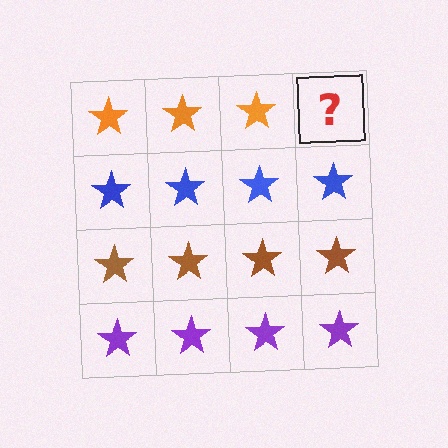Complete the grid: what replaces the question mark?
The question mark should be replaced with an orange star.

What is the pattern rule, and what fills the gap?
The rule is that each row has a consistent color. The gap should be filled with an orange star.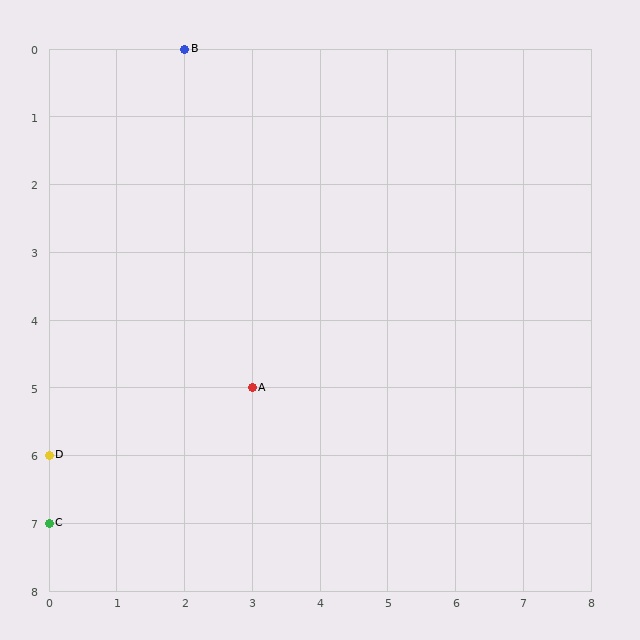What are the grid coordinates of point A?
Point A is at grid coordinates (3, 5).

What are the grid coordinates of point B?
Point B is at grid coordinates (2, 0).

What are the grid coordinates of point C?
Point C is at grid coordinates (0, 7).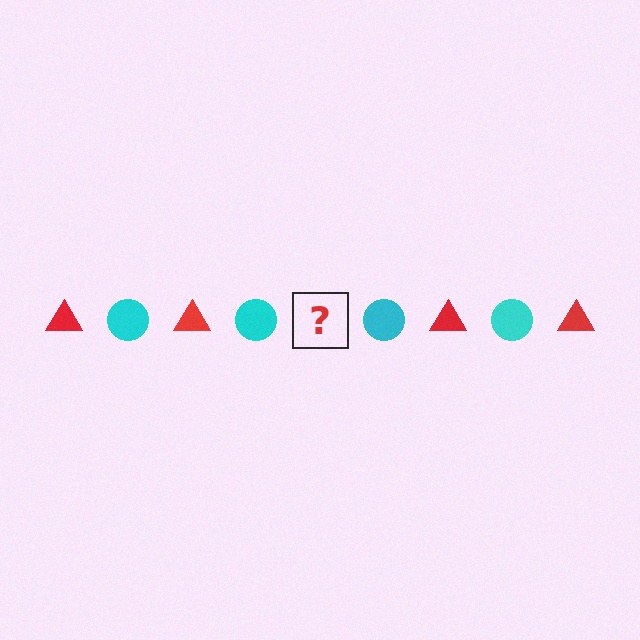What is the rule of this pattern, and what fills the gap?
The rule is that the pattern alternates between red triangle and cyan circle. The gap should be filled with a red triangle.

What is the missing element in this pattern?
The missing element is a red triangle.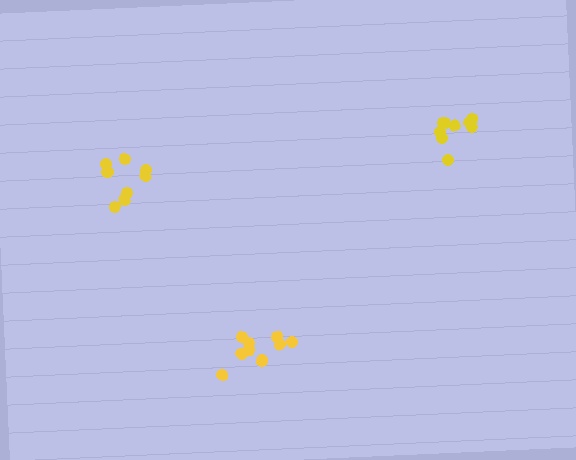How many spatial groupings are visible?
There are 3 spatial groupings.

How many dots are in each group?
Group 1: 9 dots, Group 2: 9 dots, Group 3: 8 dots (26 total).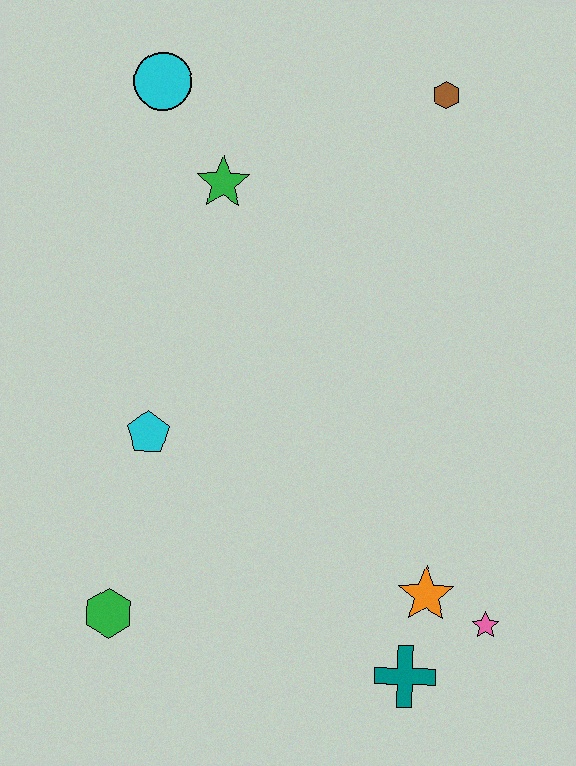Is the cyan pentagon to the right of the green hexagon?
Yes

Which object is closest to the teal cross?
The orange star is closest to the teal cross.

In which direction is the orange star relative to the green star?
The orange star is below the green star.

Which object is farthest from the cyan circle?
The teal cross is farthest from the cyan circle.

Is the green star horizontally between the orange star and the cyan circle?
Yes